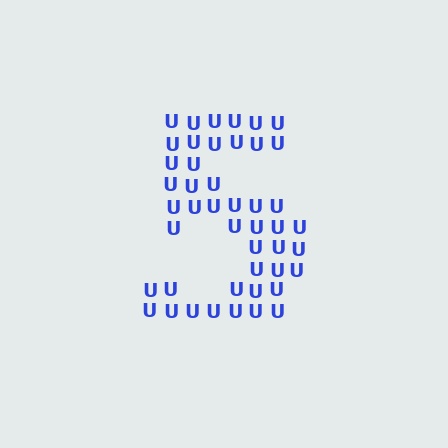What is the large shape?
The large shape is the digit 5.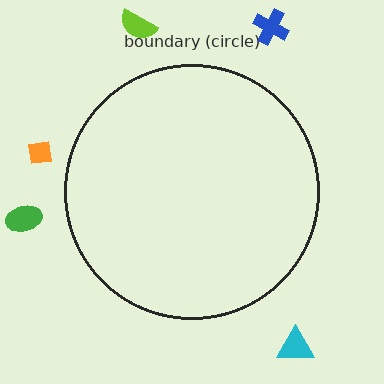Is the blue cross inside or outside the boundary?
Outside.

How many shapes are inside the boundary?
0 inside, 5 outside.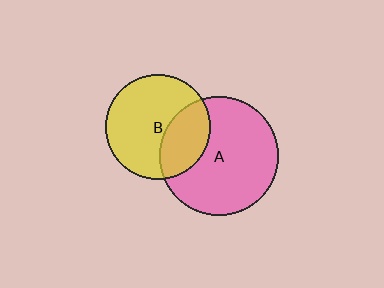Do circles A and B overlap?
Yes.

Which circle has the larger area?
Circle A (pink).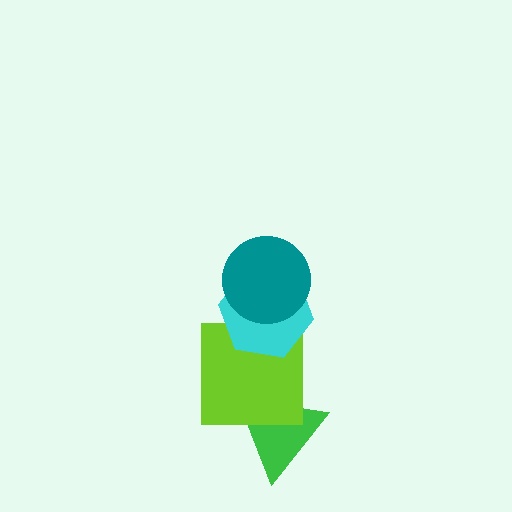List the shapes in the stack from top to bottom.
From top to bottom: the teal circle, the cyan hexagon, the lime square, the green triangle.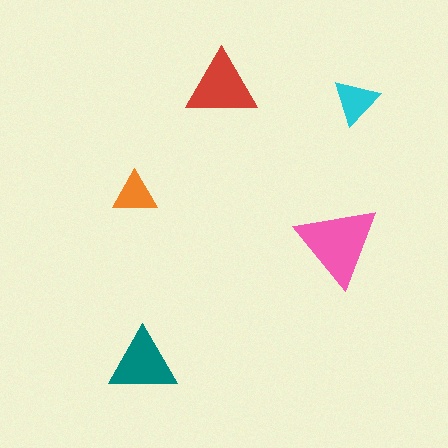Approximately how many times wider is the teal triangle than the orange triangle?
About 1.5 times wider.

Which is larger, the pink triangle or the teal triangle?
The pink one.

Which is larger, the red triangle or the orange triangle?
The red one.